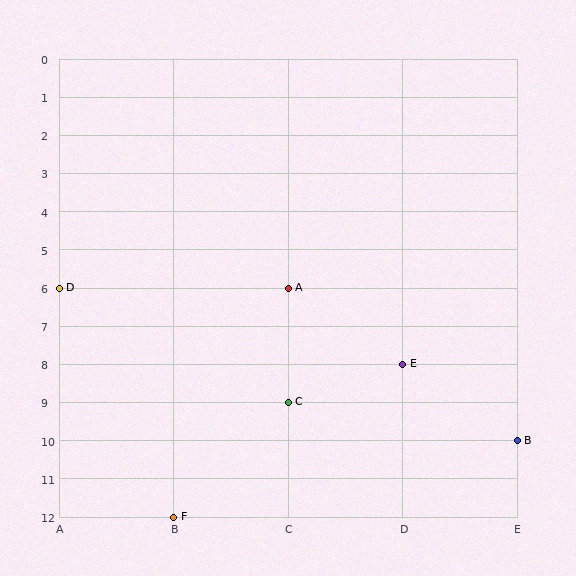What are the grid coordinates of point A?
Point A is at grid coordinates (C, 6).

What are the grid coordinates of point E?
Point E is at grid coordinates (D, 8).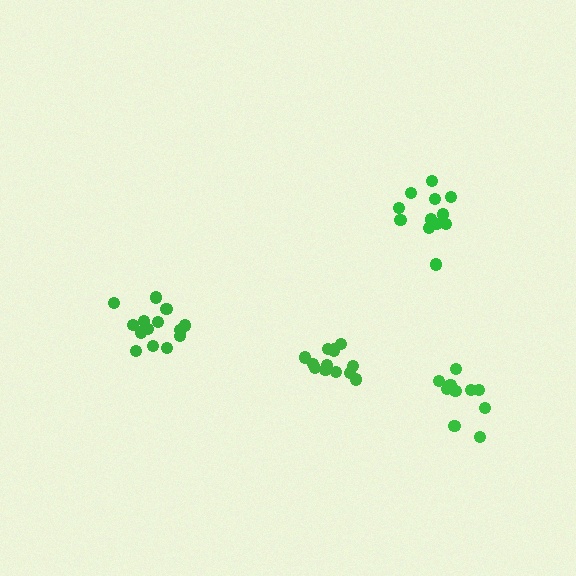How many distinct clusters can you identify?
There are 4 distinct clusters.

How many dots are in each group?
Group 1: 14 dots, Group 2: 12 dots, Group 3: 14 dots, Group 4: 10 dots (50 total).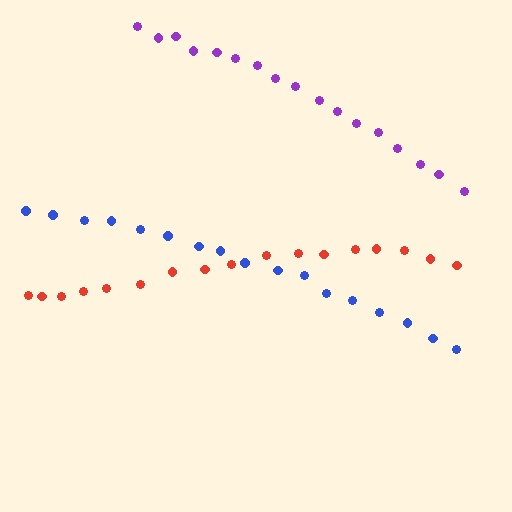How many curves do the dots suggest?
There are 3 distinct paths.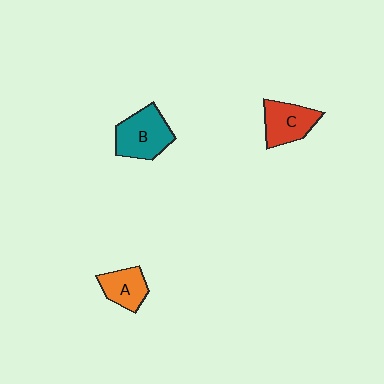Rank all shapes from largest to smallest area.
From largest to smallest: B (teal), C (red), A (orange).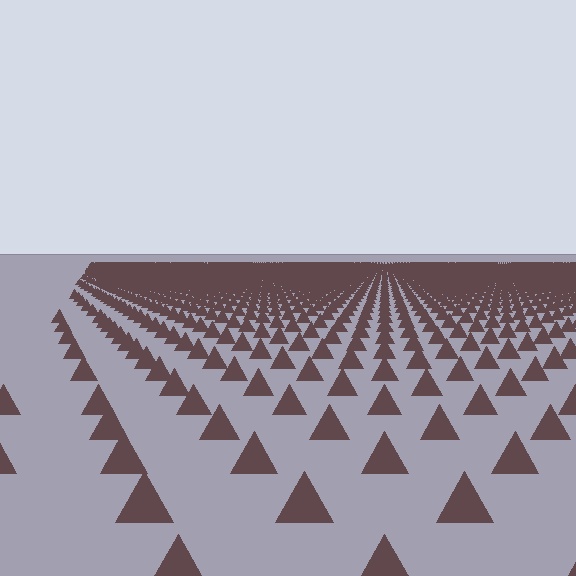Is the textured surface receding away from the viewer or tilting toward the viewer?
The surface is receding away from the viewer. Texture elements get smaller and denser toward the top.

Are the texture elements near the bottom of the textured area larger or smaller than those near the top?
Larger. Near the bottom, elements are closer to the viewer and appear at a bigger on-screen size.